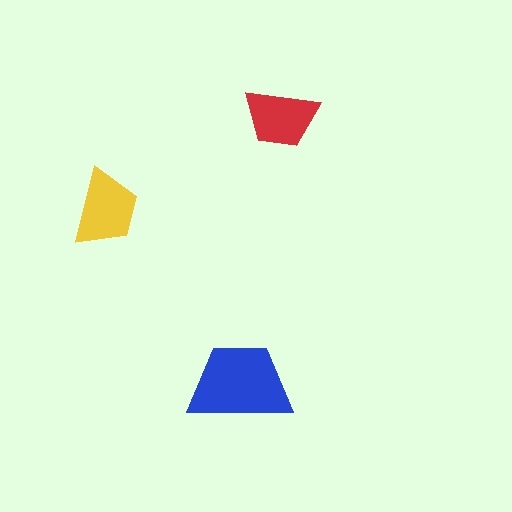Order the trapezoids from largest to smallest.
the blue one, the yellow one, the red one.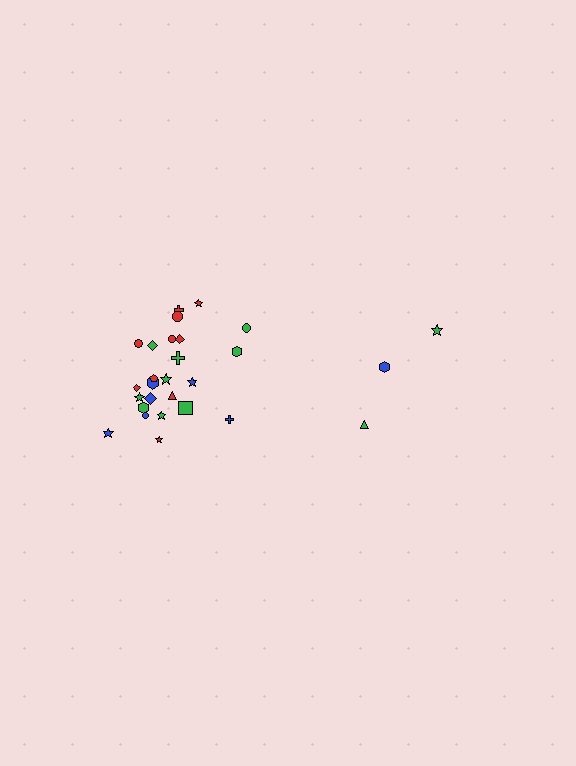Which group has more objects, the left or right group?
The left group.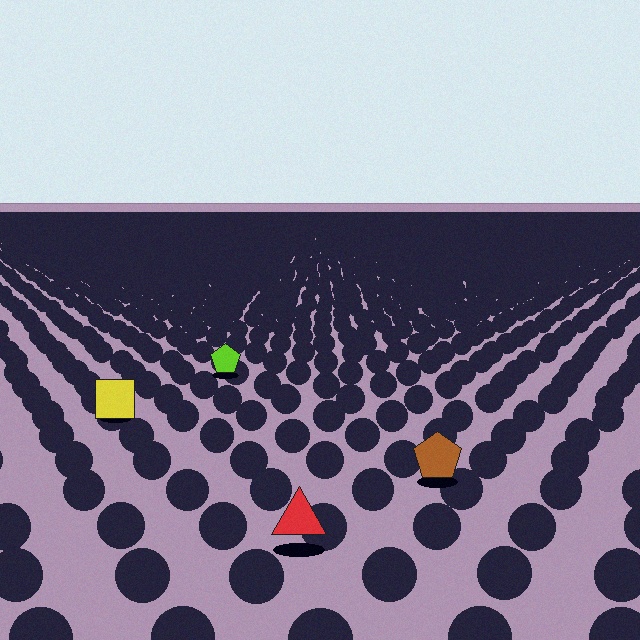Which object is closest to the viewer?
The red triangle is closest. The texture marks near it are larger and more spread out.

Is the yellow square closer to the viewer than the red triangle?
No. The red triangle is closer — you can tell from the texture gradient: the ground texture is coarser near it.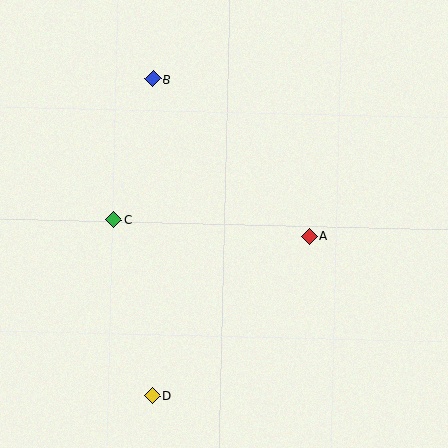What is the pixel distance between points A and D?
The distance between A and D is 223 pixels.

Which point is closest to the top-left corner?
Point B is closest to the top-left corner.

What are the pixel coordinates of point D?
Point D is at (152, 396).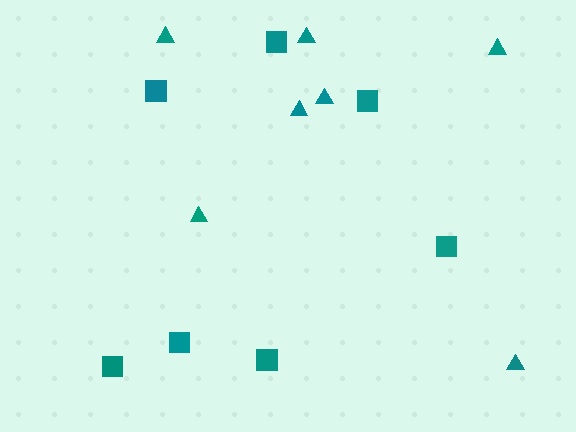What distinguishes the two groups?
There are 2 groups: one group of triangles (7) and one group of squares (7).